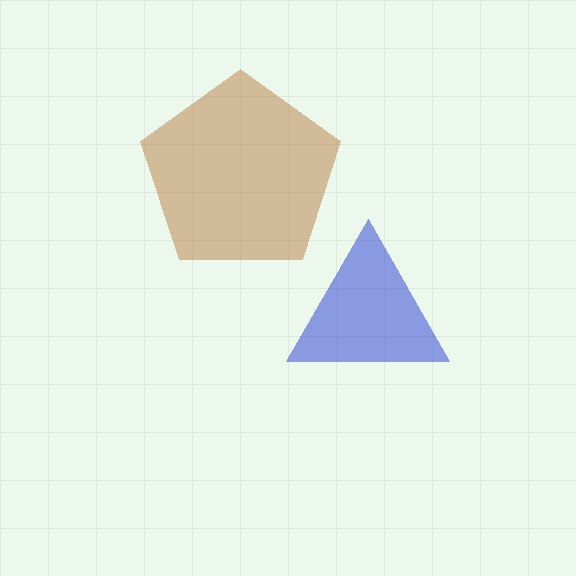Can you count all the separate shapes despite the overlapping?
Yes, there are 2 separate shapes.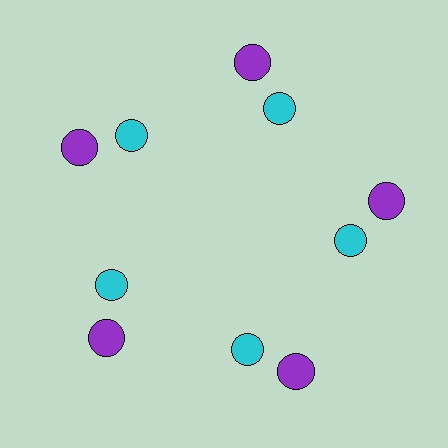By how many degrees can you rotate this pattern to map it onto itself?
The pattern maps onto itself every 72 degrees of rotation.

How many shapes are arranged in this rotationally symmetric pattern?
There are 10 shapes, arranged in 5 groups of 2.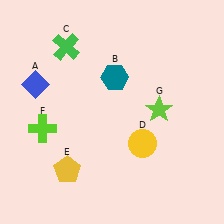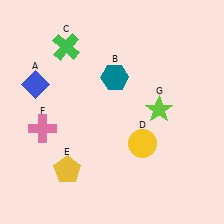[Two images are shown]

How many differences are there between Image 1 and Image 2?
There is 1 difference between the two images.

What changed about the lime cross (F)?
In Image 1, F is lime. In Image 2, it changed to pink.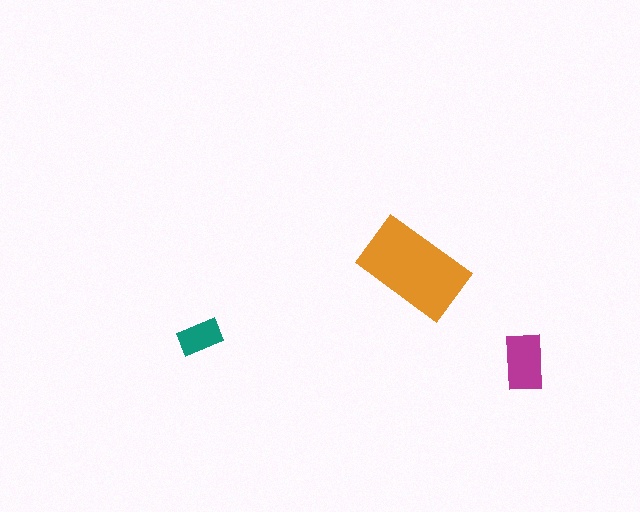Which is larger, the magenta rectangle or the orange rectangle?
The orange one.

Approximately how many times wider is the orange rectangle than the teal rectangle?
About 2.5 times wider.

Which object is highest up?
The orange rectangle is topmost.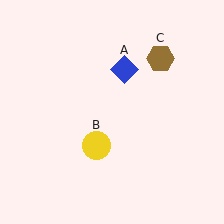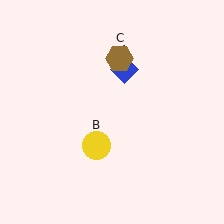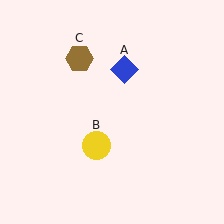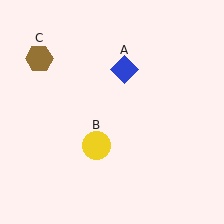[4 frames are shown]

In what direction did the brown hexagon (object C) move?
The brown hexagon (object C) moved left.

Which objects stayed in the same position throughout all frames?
Blue diamond (object A) and yellow circle (object B) remained stationary.